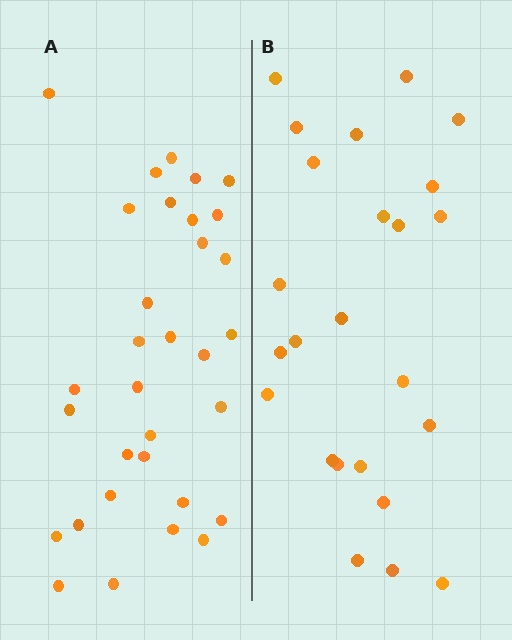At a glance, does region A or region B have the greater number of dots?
Region A (the left region) has more dots.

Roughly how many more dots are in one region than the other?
Region A has roughly 8 or so more dots than region B.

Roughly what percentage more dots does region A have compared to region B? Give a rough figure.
About 35% more.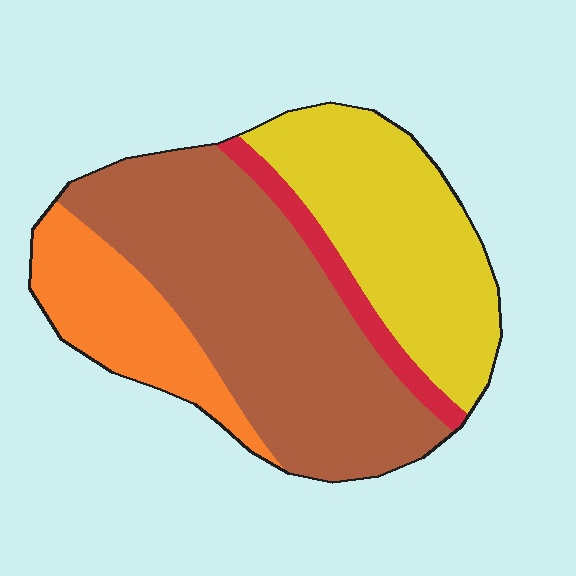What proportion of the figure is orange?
Orange covers around 15% of the figure.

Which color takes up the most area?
Brown, at roughly 45%.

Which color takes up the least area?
Red, at roughly 5%.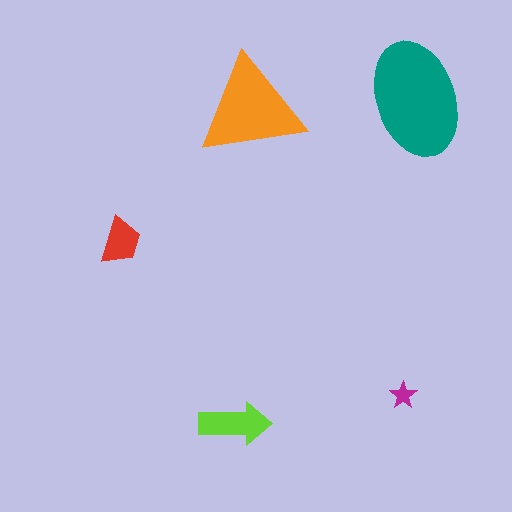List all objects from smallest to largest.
The magenta star, the red trapezoid, the lime arrow, the orange triangle, the teal ellipse.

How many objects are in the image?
There are 5 objects in the image.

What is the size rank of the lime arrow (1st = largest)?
3rd.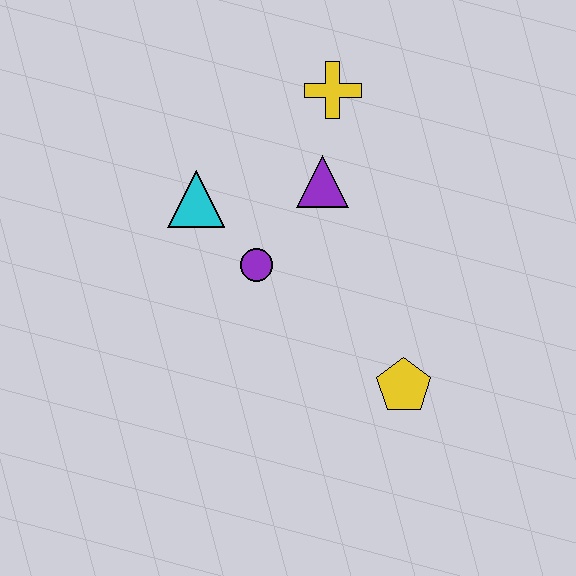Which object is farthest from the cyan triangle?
The yellow pentagon is farthest from the cyan triangle.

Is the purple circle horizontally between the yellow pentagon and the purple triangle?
No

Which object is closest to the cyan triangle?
The purple circle is closest to the cyan triangle.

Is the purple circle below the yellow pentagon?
No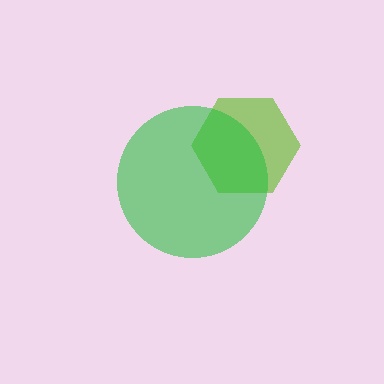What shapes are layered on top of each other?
The layered shapes are: a lime hexagon, a green circle.